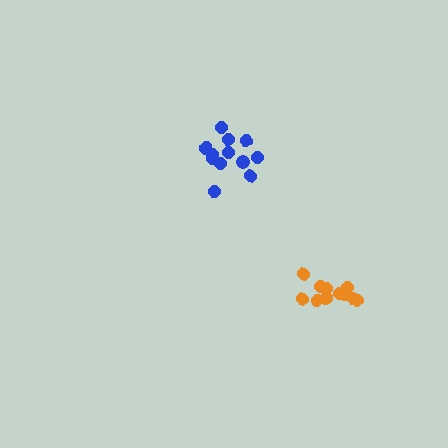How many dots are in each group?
Group 1: 12 dots, Group 2: 11 dots (23 total).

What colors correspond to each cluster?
The clusters are colored: blue, orange.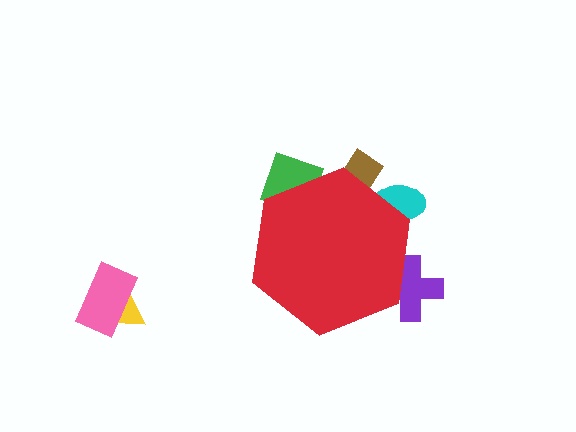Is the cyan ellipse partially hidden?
Yes, the cyan ellipse is partially hidden behind the red hexagon.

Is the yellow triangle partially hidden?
No, the yellow triangle is fully visible.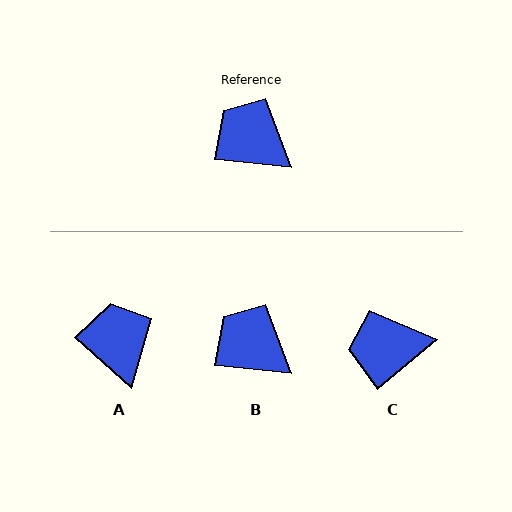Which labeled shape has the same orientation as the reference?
B.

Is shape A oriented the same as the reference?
No, it is off by about 36 degrees.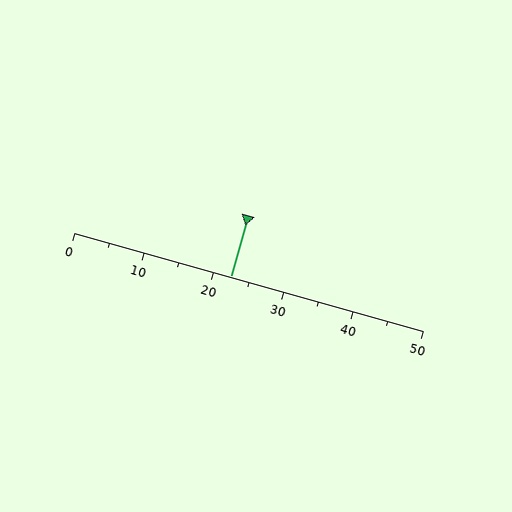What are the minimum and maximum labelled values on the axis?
The axis runs from 0 to 50.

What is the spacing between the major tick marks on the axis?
The major ticks are spaced 10 apart.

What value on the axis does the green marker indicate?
The marker indicates approximately 22.5.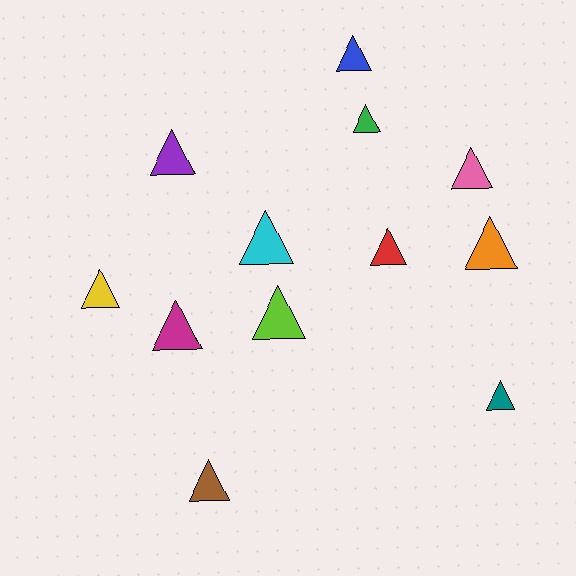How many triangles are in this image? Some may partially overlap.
There are 12 triangles.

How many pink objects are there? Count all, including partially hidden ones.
There is 1 pink object.